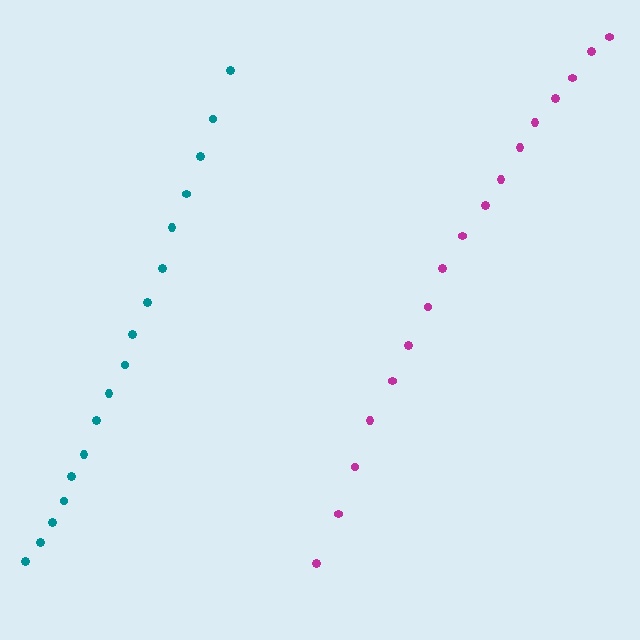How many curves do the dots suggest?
There are 2 distinct paths.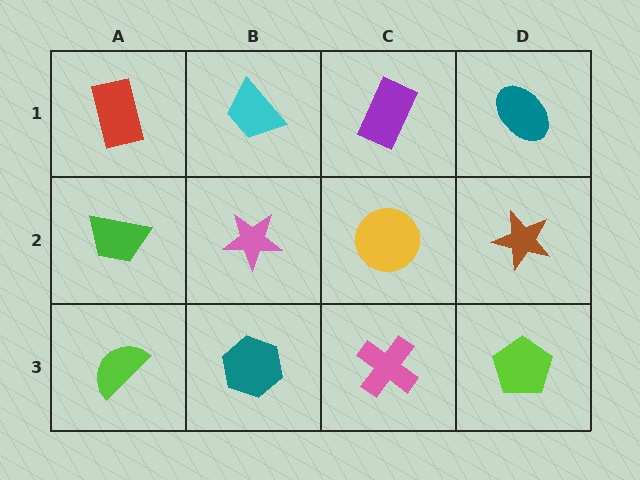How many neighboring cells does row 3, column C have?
3.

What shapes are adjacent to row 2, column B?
A cyan trapezoid (row 1, column B), a teal hexagon (row 3, column B), a green trapezoid (row 2, column A), a yellow circle (row 2, column C).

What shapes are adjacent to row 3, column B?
A pink star (row 2, column B), a lime semicircle (row 3, column A), a pink cross (row 3, column C).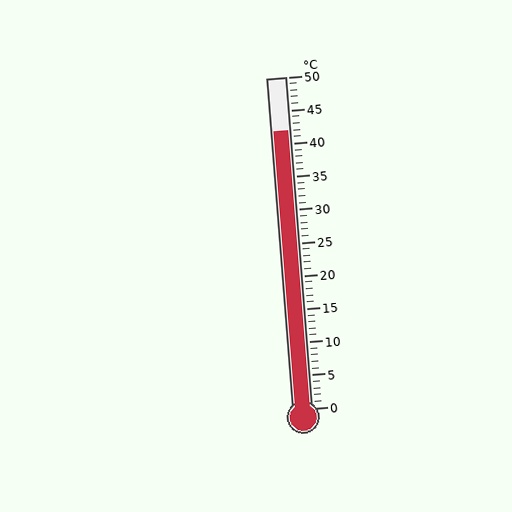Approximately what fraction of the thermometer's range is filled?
The thermometer is filled to approximately 85% of its range.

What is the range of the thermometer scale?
The thermometer scale ranges from 0°C to 50°C.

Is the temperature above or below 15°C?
The temperature is above 15°C.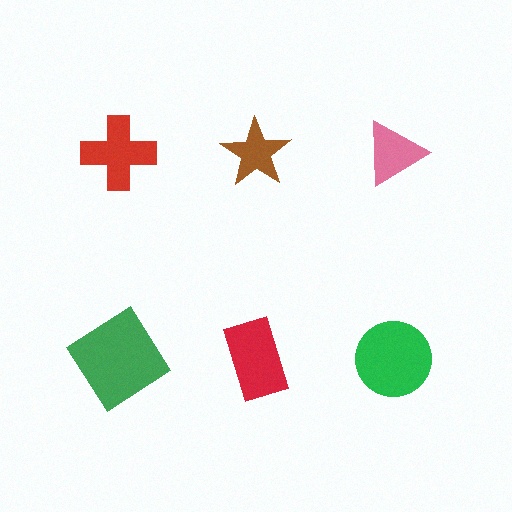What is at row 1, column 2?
A brown star.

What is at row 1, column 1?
A red cross.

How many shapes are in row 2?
3 shapes.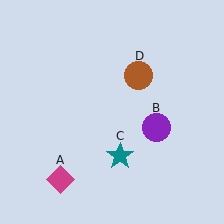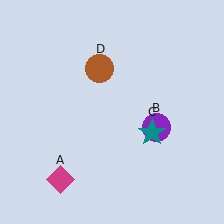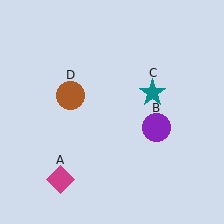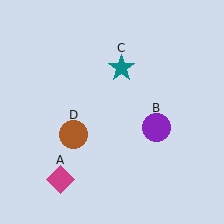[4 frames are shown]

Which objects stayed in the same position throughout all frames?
Magenta diamond (object A) and purple circle (object B) remained stationary.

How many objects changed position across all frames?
2 objects changed position: teal star (object C), brown circle (object D).